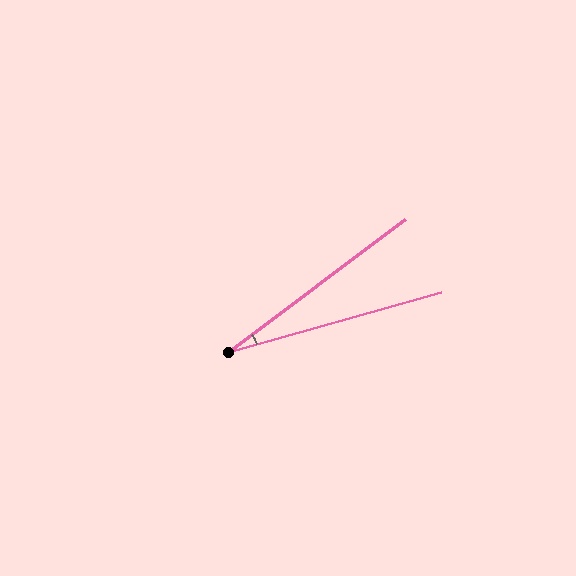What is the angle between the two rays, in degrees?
Approximately 21 degrees.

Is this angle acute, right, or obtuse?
It is acute.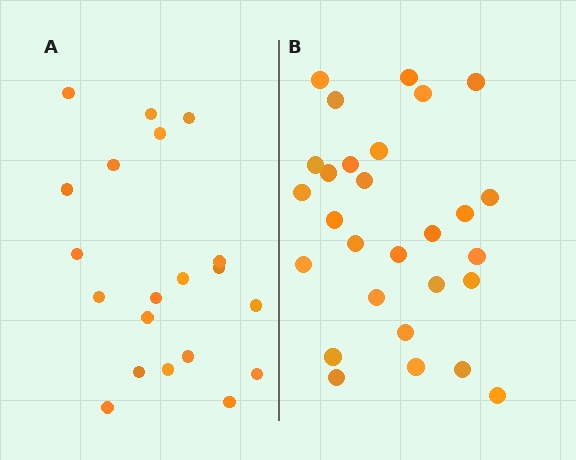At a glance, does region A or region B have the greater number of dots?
Region B (the right region) has more dots.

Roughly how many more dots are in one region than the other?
Region B has roughly 8 or so more dots than region A.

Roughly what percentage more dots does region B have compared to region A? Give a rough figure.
About 40% more.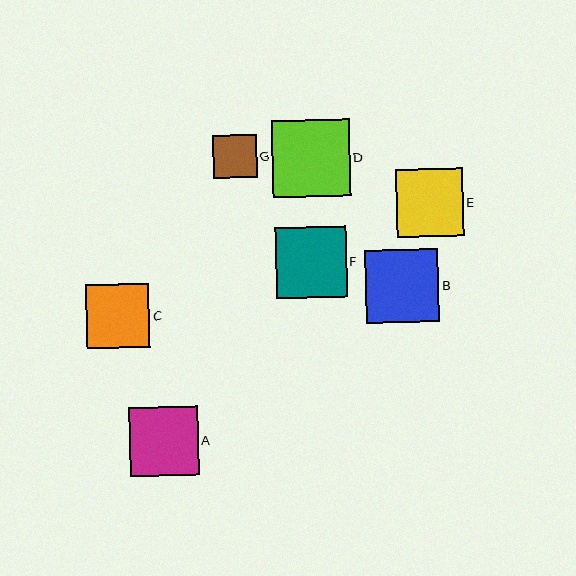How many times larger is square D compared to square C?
Square D is approximately 1.2 times the size of square C.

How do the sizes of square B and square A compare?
Square B and square A are approximately the same size.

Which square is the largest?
Square D is the largest with a size of approximately 77 pixels.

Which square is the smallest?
Square G is the smallest with a size of approximately 44 pixels.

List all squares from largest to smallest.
From largest to smallest: D, B, F, A, E, C, G.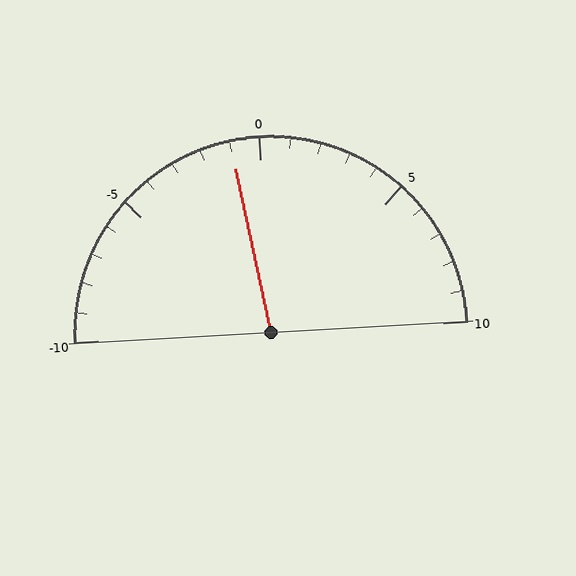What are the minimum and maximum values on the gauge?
The gauge ranges from -10 to 10.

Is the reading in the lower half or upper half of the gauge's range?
The reading is in the lower half of the range (-10 to 10).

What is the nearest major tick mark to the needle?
The nearest major tick mark is 0.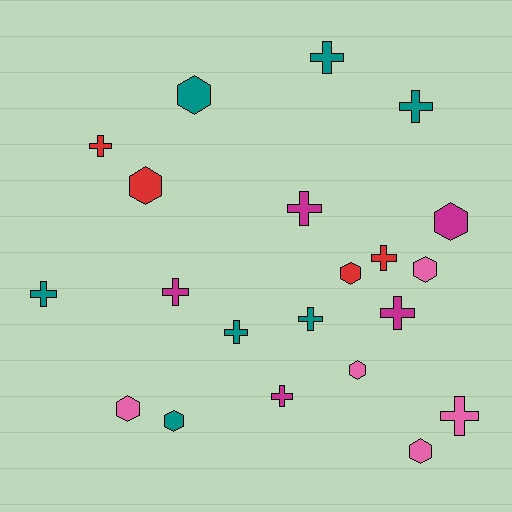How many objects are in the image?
There are 21 objects.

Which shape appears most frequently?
Cross, with 12 objects.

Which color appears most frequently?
Teal, with 7 objects.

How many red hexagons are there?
There are 2 red hexagons.